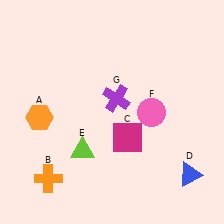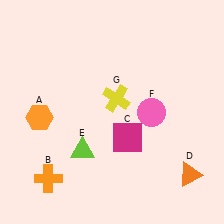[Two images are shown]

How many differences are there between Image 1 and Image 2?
There are 2 differences between the two images.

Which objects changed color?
D changed from blue to orange. G changed from purple to yellow.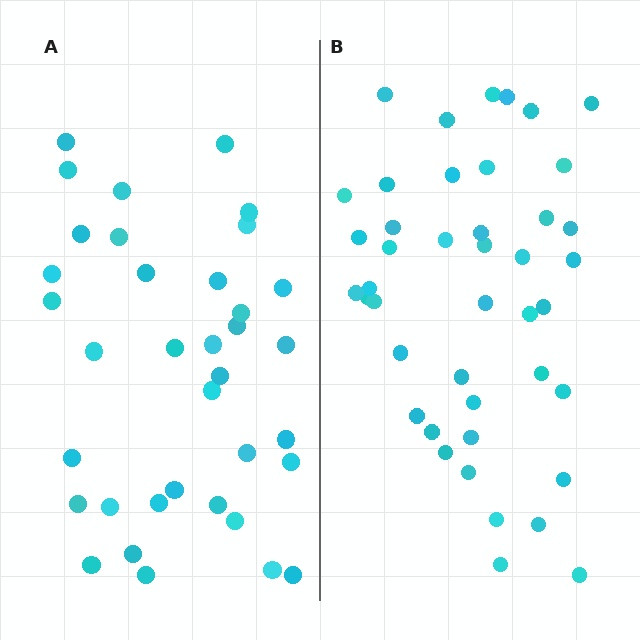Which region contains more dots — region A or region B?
Region B (the right region) has more dots.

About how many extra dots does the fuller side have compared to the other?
Region B has roughly 8 or so more dots than region A.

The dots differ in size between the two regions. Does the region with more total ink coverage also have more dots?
No. Region A has more total ink coverage because its dots are larger, but region B actually contains more individual dots. Total area can be misleading — the number of items is what matters here.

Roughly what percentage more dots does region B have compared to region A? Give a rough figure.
About 20% more.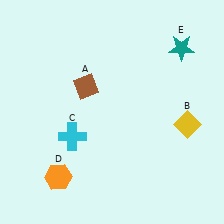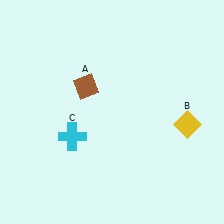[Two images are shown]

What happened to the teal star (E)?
The teal star (E) was removed in Image 2. It was in the top-right area of Image 1.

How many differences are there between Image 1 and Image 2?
There are 2 differences between the two images.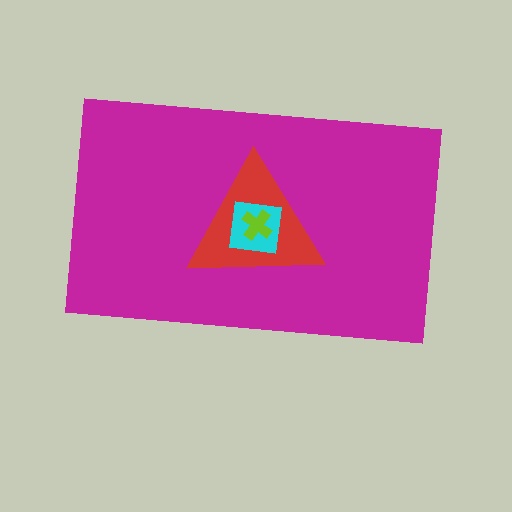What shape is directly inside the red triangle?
The cyan square.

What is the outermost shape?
The magenta rectangle.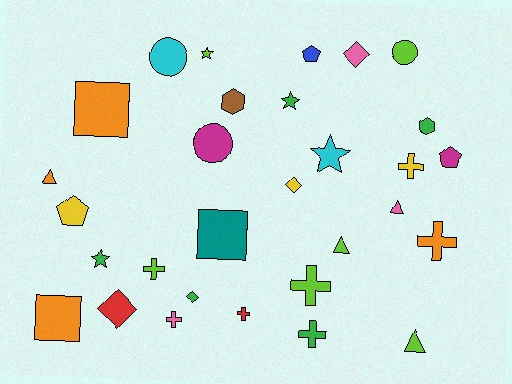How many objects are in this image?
There are 30 objects.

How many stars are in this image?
There are 4 stars.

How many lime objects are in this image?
There are 6 lime objects.